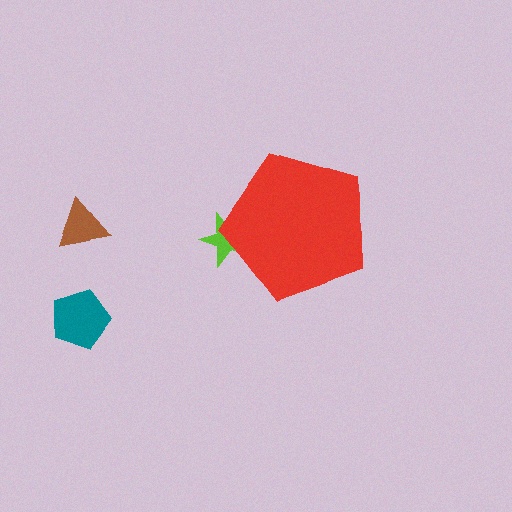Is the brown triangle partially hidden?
No, the brown triangle is fully visible.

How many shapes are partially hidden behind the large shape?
1 shape is partially hidden.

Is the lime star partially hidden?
Yes, the lime star is partially hidden behind the red pentagon.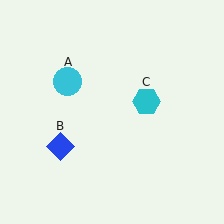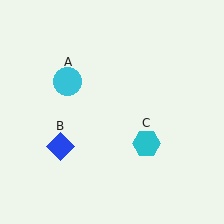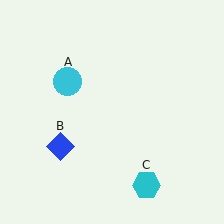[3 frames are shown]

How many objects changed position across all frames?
1 object changed position: cyan hexagon (object C).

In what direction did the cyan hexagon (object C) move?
The cyan hexagon (object C) moved down.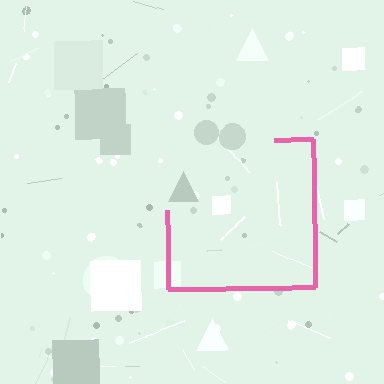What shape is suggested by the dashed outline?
The dashed outline suggests a square.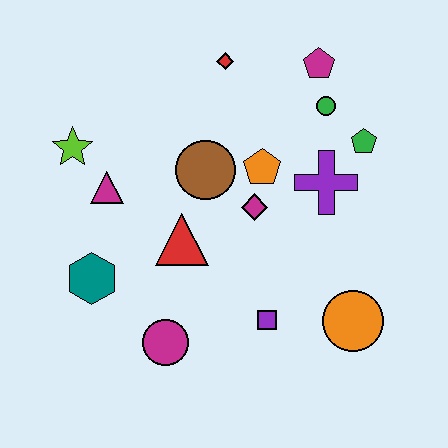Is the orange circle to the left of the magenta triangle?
No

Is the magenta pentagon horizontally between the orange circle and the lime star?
Yes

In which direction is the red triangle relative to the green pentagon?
The red triangle is to the left of the green pentagon.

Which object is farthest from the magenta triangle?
The orange circle is farthest from the magenta triangle.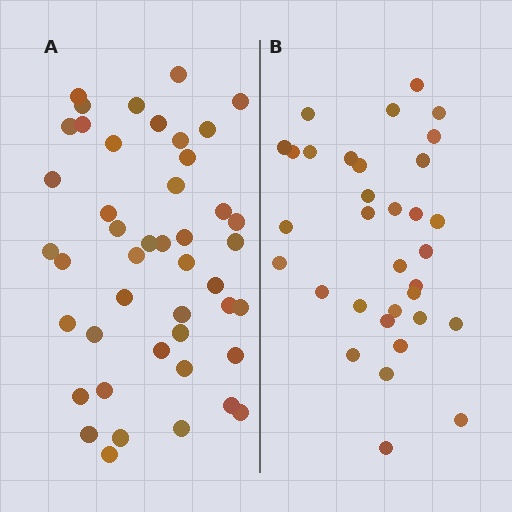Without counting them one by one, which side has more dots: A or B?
Region A (the left region) has more dots.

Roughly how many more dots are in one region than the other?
Region A has roughly 12 or so more dots than region B.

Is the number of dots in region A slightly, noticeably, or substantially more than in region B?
Region A has noticeably more, but not dramatically so. The ratio is roughly 1.4 to 1.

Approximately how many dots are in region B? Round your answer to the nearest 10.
About 30 dots. (The exact count is 33, which rounds to 30.)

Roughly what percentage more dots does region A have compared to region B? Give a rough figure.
About 35% more.